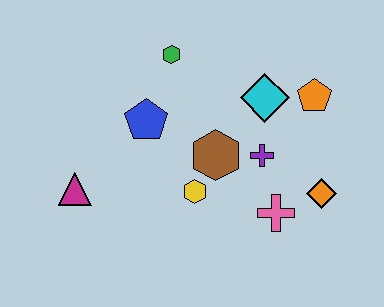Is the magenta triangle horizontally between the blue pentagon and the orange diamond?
No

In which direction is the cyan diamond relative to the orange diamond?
The cyan diamond is above the orange diamond.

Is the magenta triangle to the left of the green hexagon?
Yes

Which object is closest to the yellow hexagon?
The brown hexagon is closest to the yellow hexagon.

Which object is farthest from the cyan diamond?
The magenta triangle is farthest from the cyan diamond.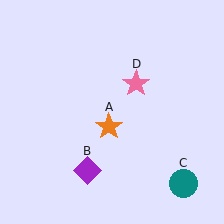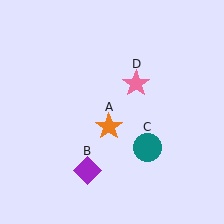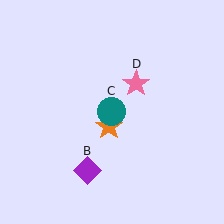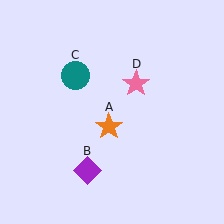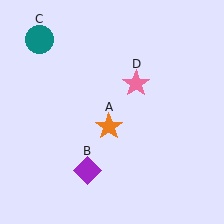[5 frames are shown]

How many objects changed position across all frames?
1 object changed position: teal circle (object C).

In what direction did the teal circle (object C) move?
The teal circle (object C) moved up and to the left.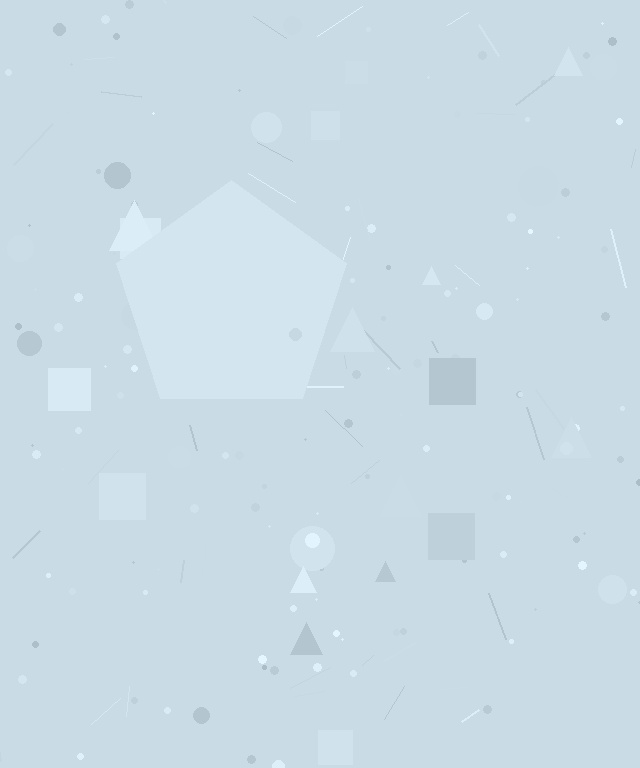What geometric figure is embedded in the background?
A pentagon is embedded in the background.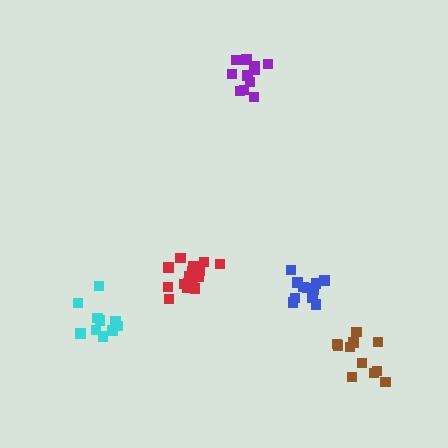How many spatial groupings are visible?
There are 5 spatial groupings.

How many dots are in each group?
Group 1: 11 dots, Group 2: 16 dots, Group 3: 10 dots, Group 4: 11 dots, Group 5: 11 dots (59 total).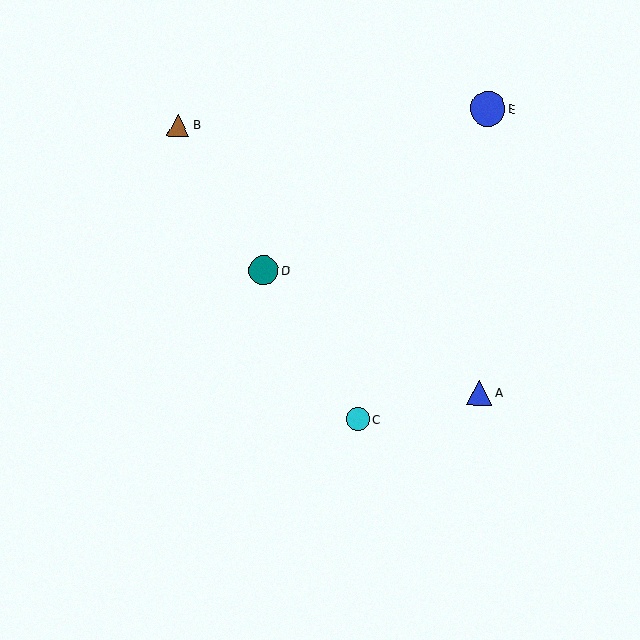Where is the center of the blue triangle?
The center of the blue triangle is at (479, 393).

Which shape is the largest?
The blue circle (labeled E) is the largest.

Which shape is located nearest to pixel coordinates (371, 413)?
The cyan circle (labeled C) at (358, 419) is nearest to that location.